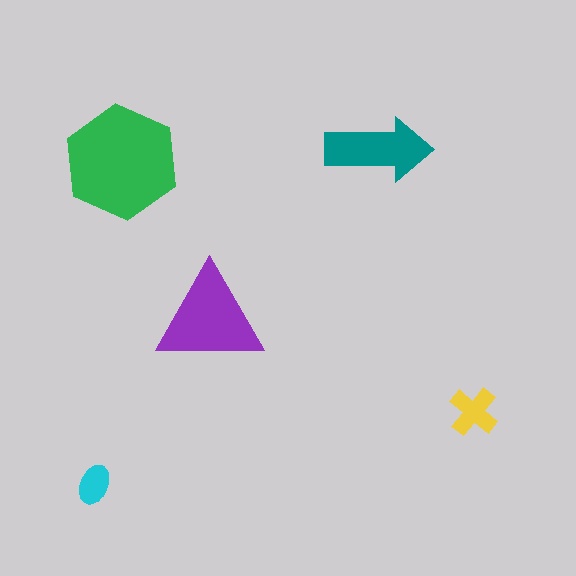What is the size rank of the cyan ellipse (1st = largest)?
5th.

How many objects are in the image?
There are 5 objects in the image.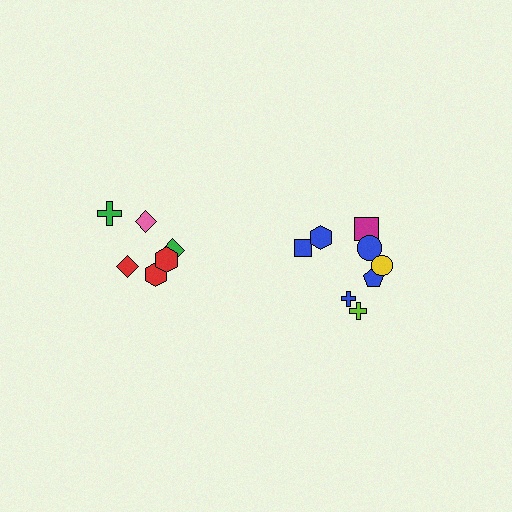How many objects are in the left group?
There are 6 objects.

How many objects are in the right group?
There are 8 objects.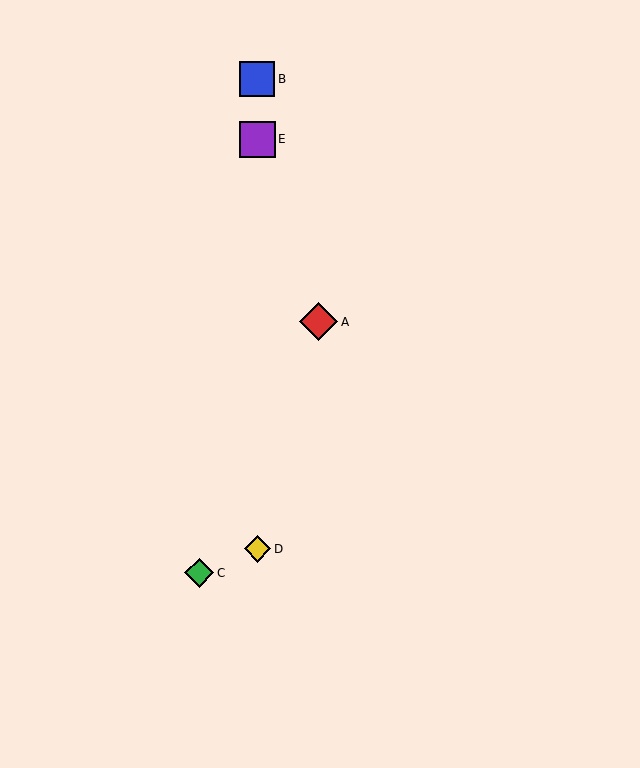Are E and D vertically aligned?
Yes, both are at x≈257.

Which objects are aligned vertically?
Objects B, D, E are aligned vertically.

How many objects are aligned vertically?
3 objects (B, D, E) are aligned vertically.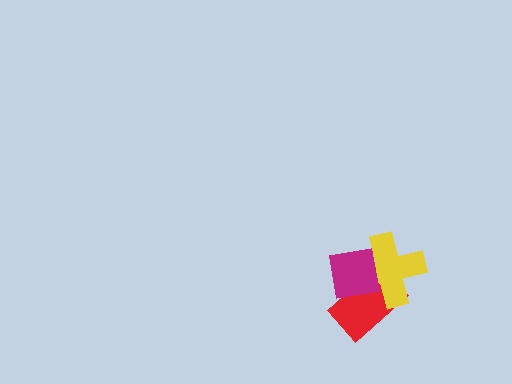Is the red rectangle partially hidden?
Yes, it is partially covered by another shape.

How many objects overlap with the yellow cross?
2 objects overlap with the yellow cross.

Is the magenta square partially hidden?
No, no other shape covers it.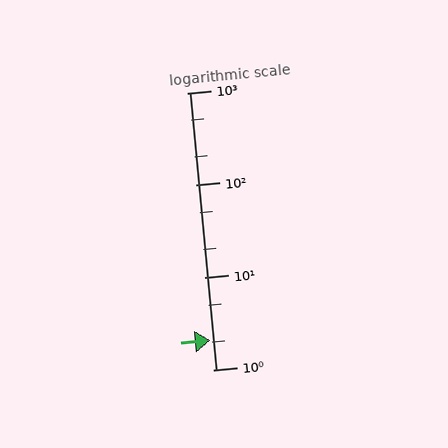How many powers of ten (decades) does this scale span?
The scale spans 3 decades, from 1 to 1000.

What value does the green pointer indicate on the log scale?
The pointer indicates approximately 2.1.